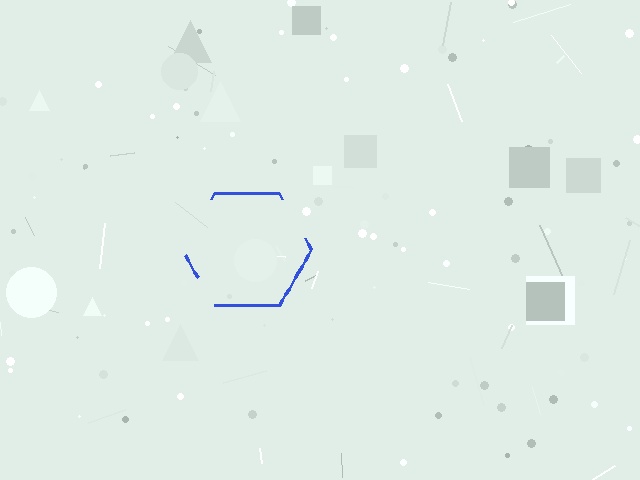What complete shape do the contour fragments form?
The contour fragments form a hexagon.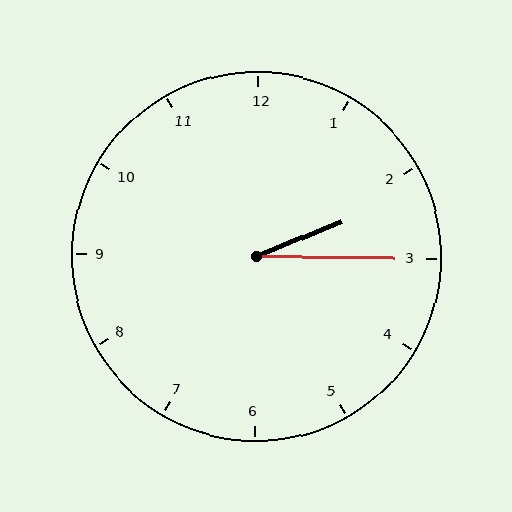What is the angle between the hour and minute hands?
Approximately 22 degrees.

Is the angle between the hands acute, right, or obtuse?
It is acute.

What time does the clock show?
2:15.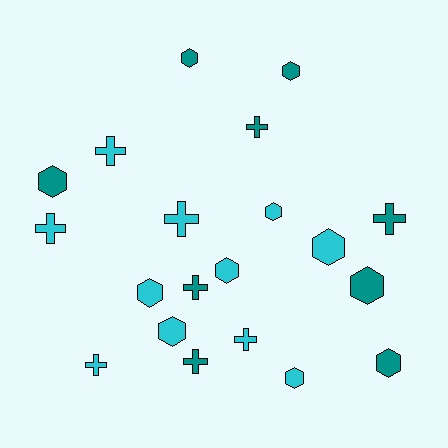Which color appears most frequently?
Cyan, with 11 objects.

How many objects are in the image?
There are 20 objects.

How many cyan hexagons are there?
There are 6 cyan hexagons.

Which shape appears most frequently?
Hexagon, with 11 objects.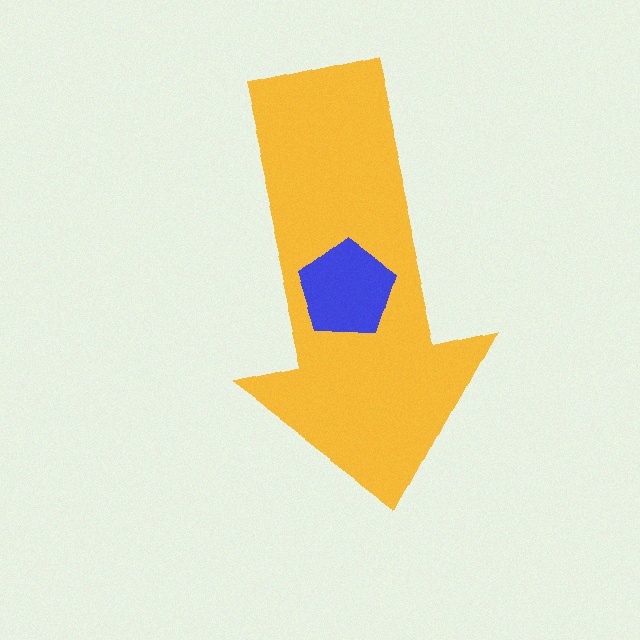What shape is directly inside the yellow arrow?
The blue pentagon.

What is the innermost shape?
The blue pentagon.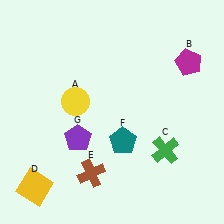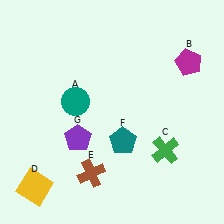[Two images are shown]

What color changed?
The circle (A) changed from yellow in Image 1 to teal in Image 2.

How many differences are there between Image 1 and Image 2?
There is 1 difference between the two images.